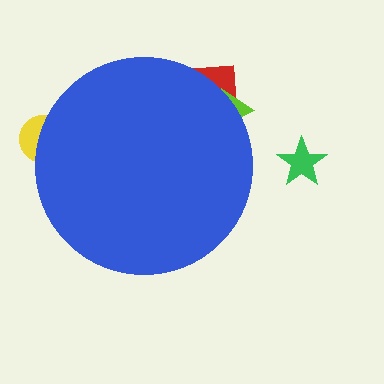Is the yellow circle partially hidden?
Yes, the yellow circle is partially hidden behind the blue circle.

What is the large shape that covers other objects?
A blue circle.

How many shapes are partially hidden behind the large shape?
3 shapes are partially hidden.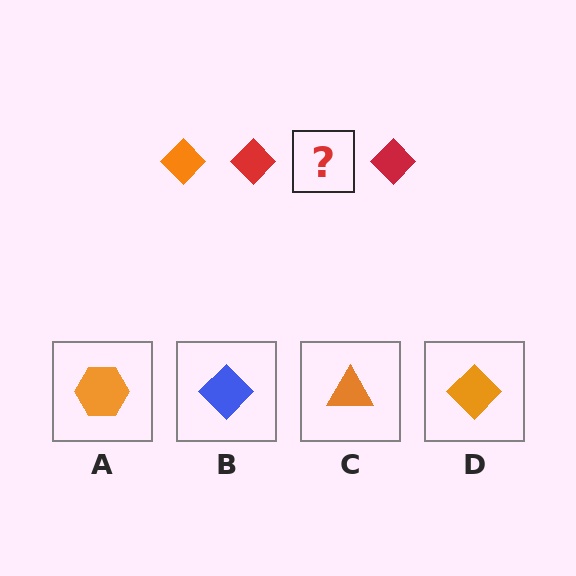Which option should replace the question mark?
Option D.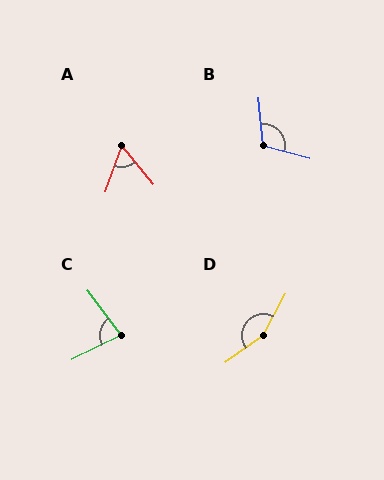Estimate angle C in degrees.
Approximately 79 degrees.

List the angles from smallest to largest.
A (59°), C (79°), B (110°), D (154°).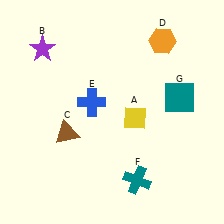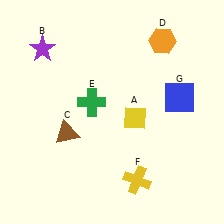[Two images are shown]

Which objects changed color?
E changed from blue to green. F changed from teal to yellow. G changed from teal to blue.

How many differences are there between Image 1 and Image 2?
There are 3 differences between the two images.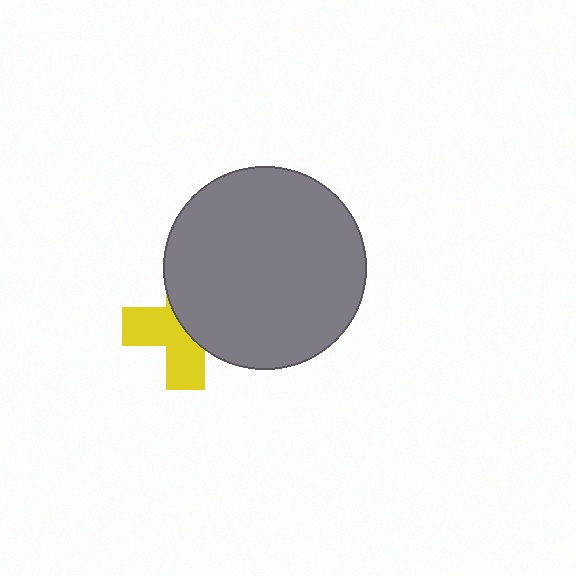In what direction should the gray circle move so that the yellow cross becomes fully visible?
The gray circle should move right. That is the shortest direction to clear the overlap and leave the yellow cross fully visible.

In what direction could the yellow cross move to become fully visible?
The yellow cross could move left. That would shift it out from behind the gray circle entirely.